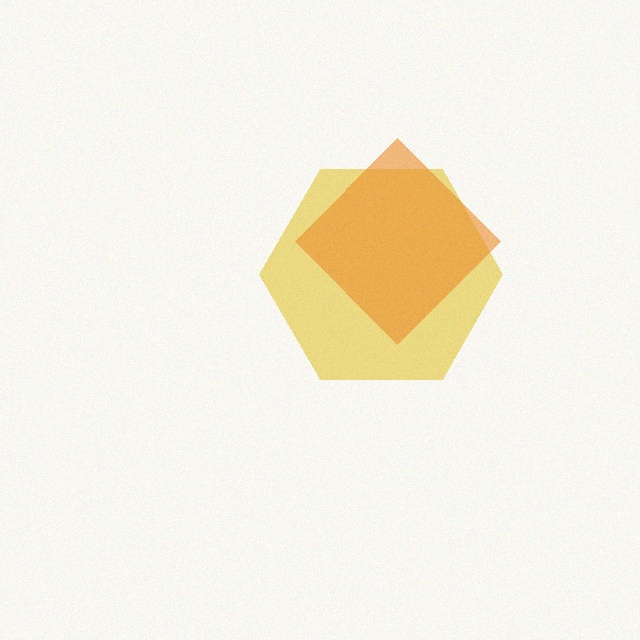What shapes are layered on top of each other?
The layered shapes are: a yellow hexagon, an orange diamond.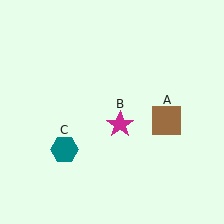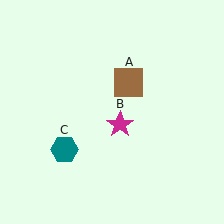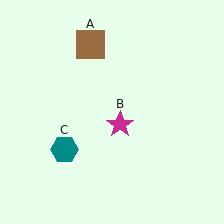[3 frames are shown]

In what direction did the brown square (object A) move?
The brown square (object A) moved up and to the left.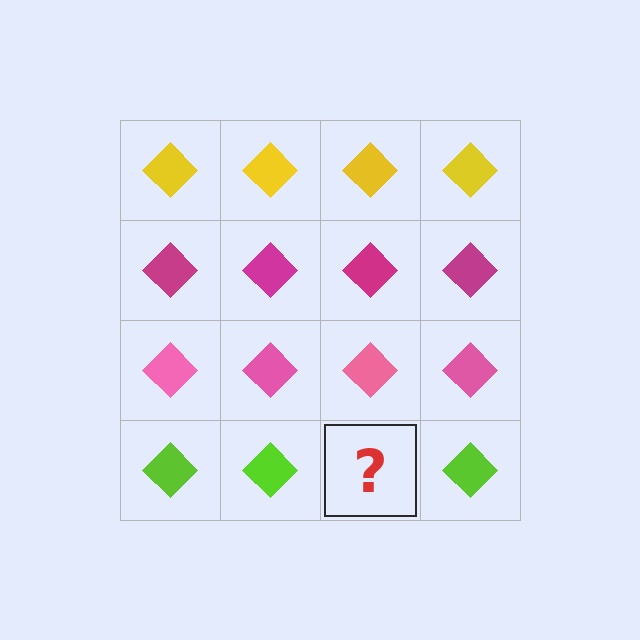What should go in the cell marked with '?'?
The missing cell should contain a lime diamond.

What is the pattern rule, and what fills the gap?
The rule is that each row has a consistent color. The gap should be filled with a lime diamond.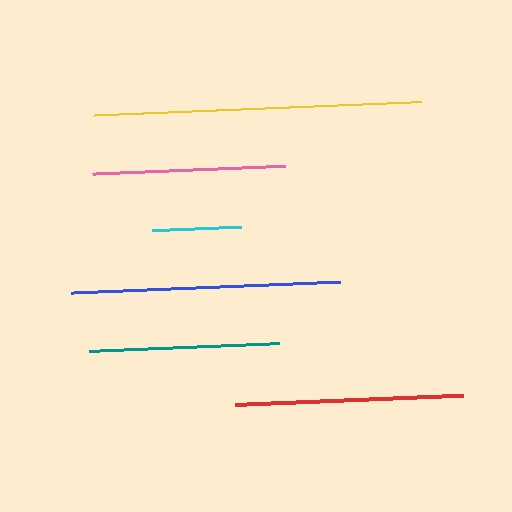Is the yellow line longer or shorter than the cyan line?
The yellow line is longer than the cyan line.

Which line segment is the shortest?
The cyan line is the shortest at approximately 89 pixels.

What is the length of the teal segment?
The teal segment is approximately 190 pixels long.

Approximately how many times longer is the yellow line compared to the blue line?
The yellow line is approximately 1.2 times the length of the blue line.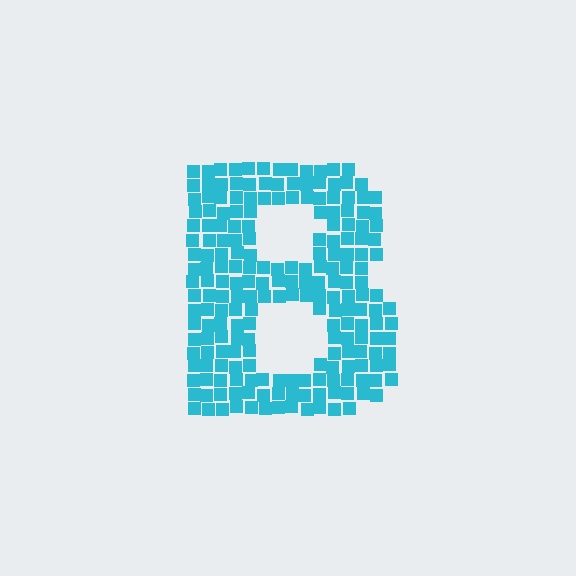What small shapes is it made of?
It is made of small squares.